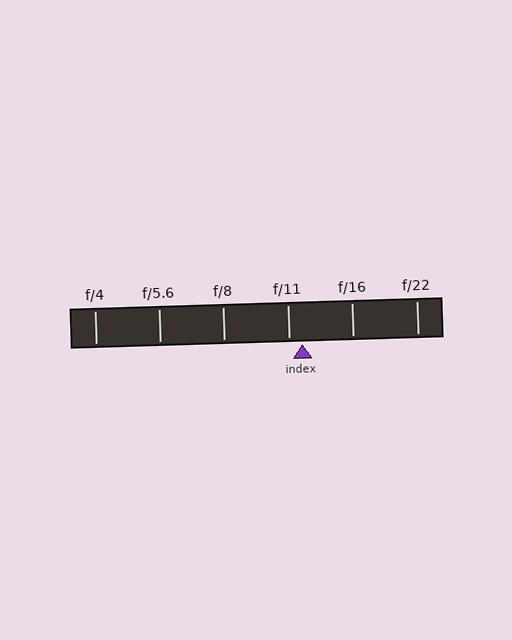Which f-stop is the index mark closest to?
The index mark is closest to f/11.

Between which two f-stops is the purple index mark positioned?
The index mark is between f/11 and f/16.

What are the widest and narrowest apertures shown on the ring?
The widest aperture shown is f/4 and the narrowest is f/22.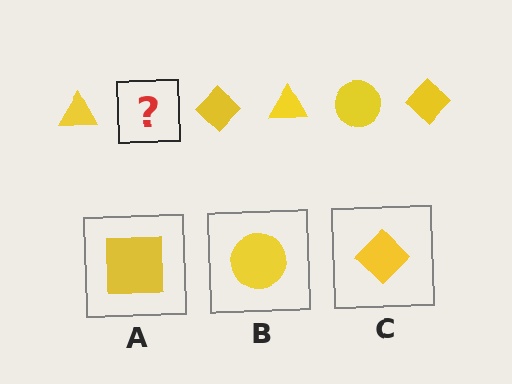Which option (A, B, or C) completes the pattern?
B.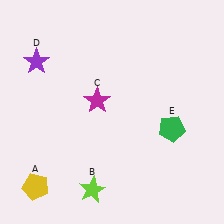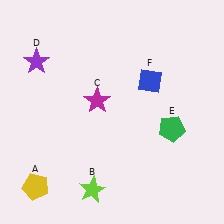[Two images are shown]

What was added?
A blue diamond (F) was added in Image 2.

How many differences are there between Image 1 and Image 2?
There is 1 difference between the two images.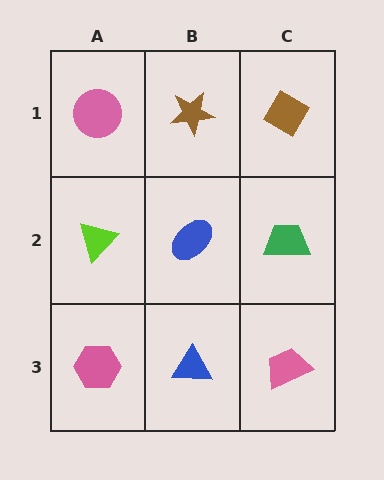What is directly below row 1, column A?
A lime triangle.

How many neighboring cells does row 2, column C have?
3.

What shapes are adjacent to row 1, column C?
A green trapezoid (row 2, column C), a brown star (row 1, column B).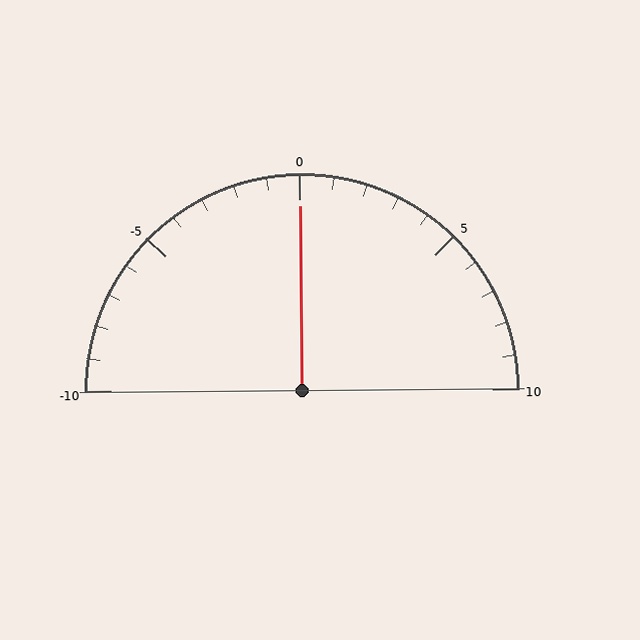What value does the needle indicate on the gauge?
The needle indicates approximately 0.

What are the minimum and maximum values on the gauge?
The gauge ranges from -10 to 10.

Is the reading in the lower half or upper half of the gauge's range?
The reading is in the upper half of the range (-10 to 10).